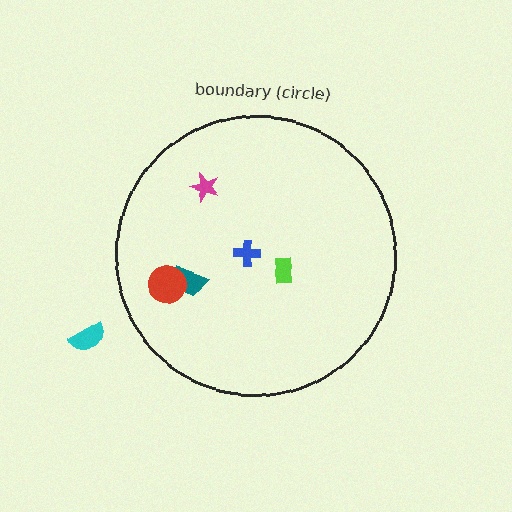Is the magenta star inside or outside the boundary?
Inside.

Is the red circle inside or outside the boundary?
Inside.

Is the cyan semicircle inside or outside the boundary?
Outside.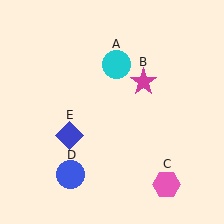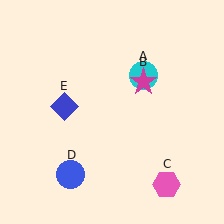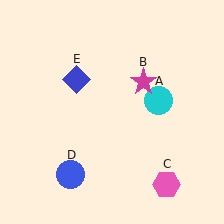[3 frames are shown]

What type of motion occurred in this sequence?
The cyan circle (object A), blue diamond (object E) rotated clockwise around the center of the scene.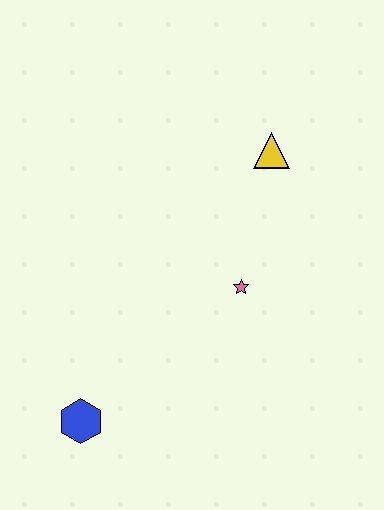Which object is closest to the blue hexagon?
The pink star is closest to the blue hexagon.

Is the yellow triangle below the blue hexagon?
No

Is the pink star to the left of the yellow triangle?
Yes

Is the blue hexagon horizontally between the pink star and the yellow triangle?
No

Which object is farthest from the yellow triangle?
The blue hexagon is farthest from the yellow triangle.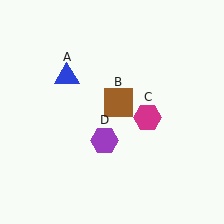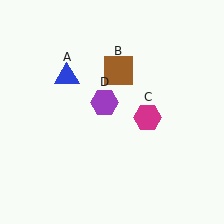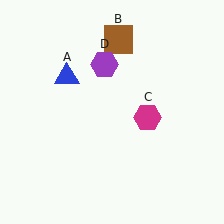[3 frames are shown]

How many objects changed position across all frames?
2 objects changed position: brown square (object B), purple hexagon (object D).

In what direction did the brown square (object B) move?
The brown square (object B) moved up.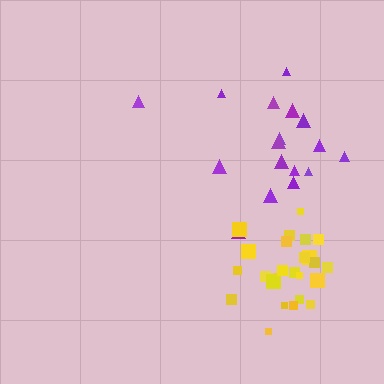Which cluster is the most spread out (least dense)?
Purple.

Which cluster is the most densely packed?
Yellow.